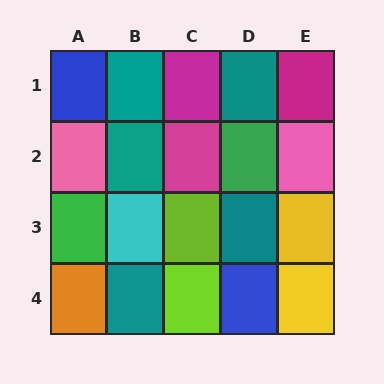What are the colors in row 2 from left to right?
Pink, teal, magenta, green, pink.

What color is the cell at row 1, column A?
Blue.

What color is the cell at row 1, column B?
Teal.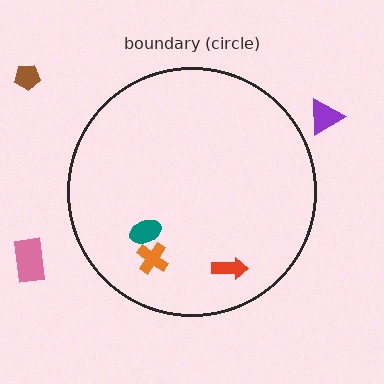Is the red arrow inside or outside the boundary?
Inside.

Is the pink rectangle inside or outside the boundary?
Outside.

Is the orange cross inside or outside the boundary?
Inside.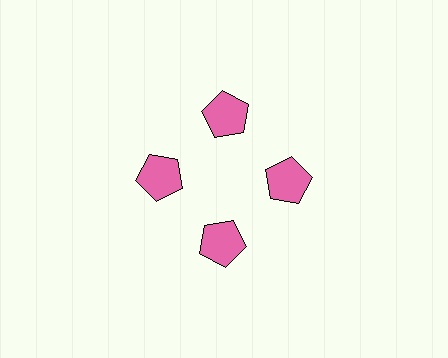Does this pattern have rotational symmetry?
Yes, this pattern has 4-fold rotational symmetry. It looks the same after rotating 90 degrees around the center.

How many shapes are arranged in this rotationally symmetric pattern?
There are 4 shapes, arranged in 4 groups of 1.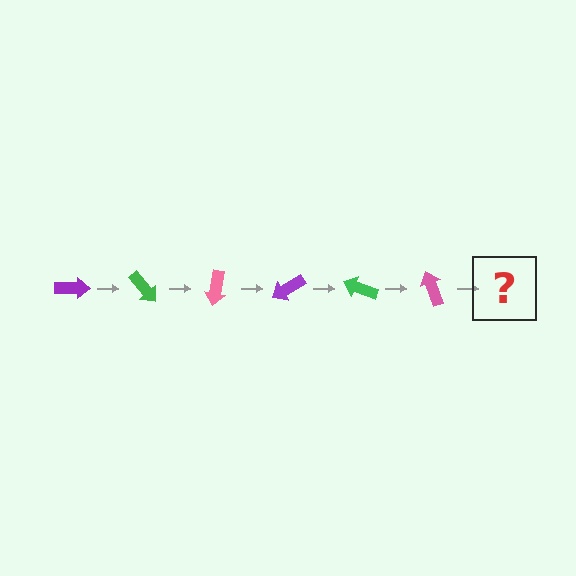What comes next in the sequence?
The next element should be a purple arrow, rotated 300 degrees from the start.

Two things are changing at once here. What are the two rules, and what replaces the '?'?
The two rules are that it rotates 50 degrees each step and the color cycles through purple, green, and pink. The '?' should be a purple arrow, rotated 300 degrees from the start.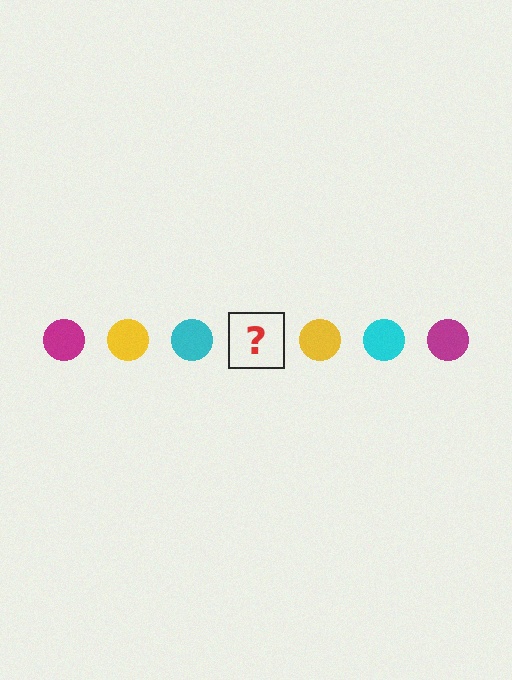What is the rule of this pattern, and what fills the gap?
The rule is that the pattern cycles through magenta, yellow, cyan circles. The gap should be filled with a magenta circle.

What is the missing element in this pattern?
The missing element is a magenta circle.